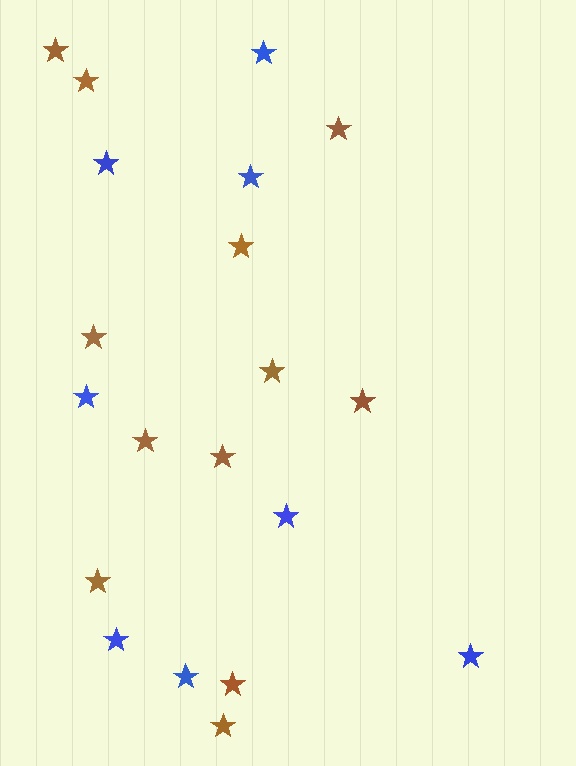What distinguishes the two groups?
There are 2 groups: one group of blue stars (8) and one group of brown stars (12).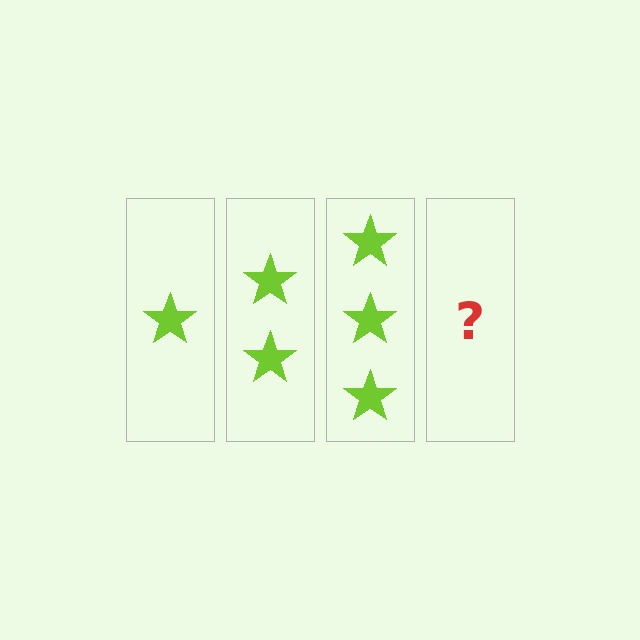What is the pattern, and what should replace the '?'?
The pattern is that each step adds one more star. The '?' should be 4 stars.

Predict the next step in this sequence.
The next step is 4 stars.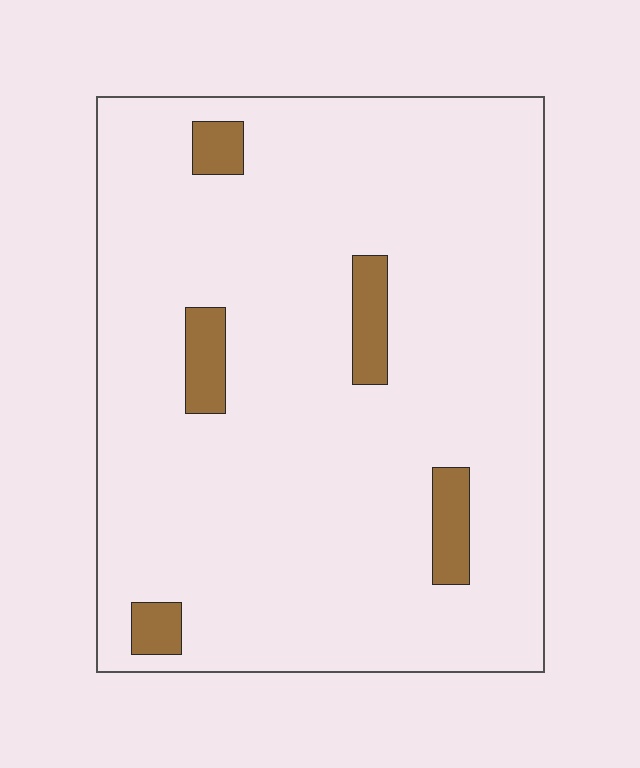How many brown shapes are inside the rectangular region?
5.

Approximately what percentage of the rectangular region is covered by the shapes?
Approximately 5%.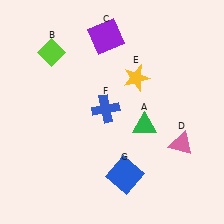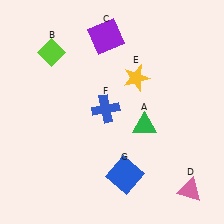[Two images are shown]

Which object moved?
The pink triangle (D) moved down.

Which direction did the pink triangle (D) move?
The pink triangle (D) moved down.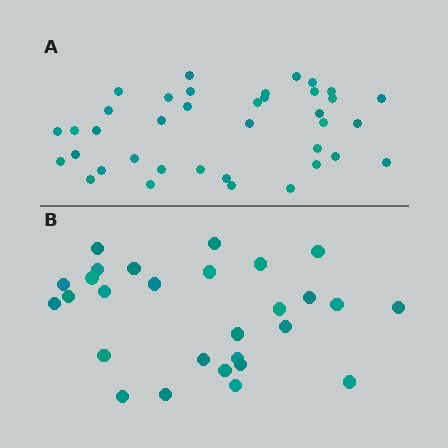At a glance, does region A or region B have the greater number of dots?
Region A (the top region) has more dots.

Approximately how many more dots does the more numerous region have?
Region A has roughly 10 or so more dots than region B.